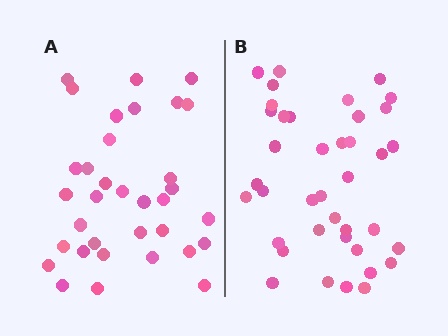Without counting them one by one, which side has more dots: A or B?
Region B (the right region) has more dots.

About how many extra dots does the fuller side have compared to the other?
Region B has about 5 more dots than region A.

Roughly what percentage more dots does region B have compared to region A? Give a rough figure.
About 15% more.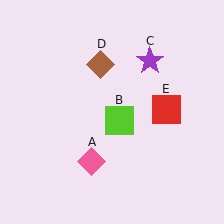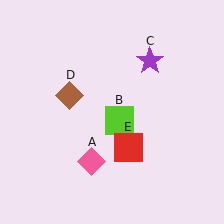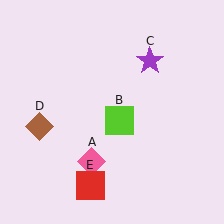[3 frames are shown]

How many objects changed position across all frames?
2 objects changed position: brown diamond (object D), red square (object E).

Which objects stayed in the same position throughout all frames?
Pink diamond (object A) and lime square (object B) and purple star (object C) remained stationary.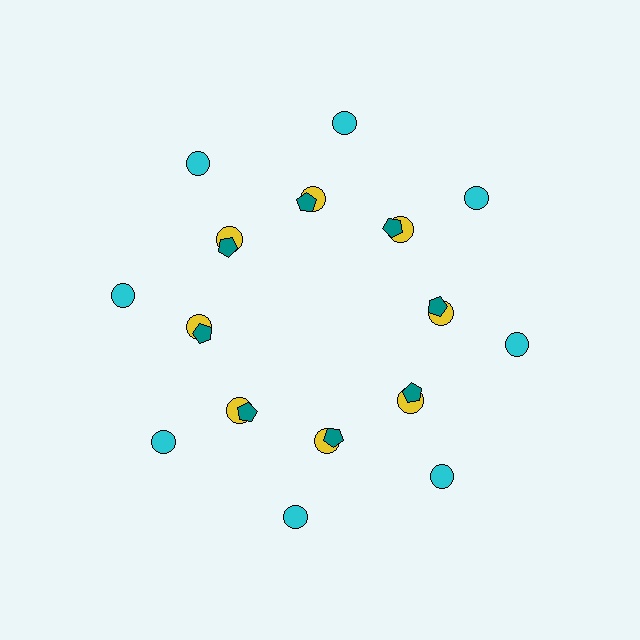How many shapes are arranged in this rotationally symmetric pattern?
There are 24 shapes, arranged in 8 groups of 3.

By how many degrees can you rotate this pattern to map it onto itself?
The pattern maps onto itself every 45 degrees of rotation.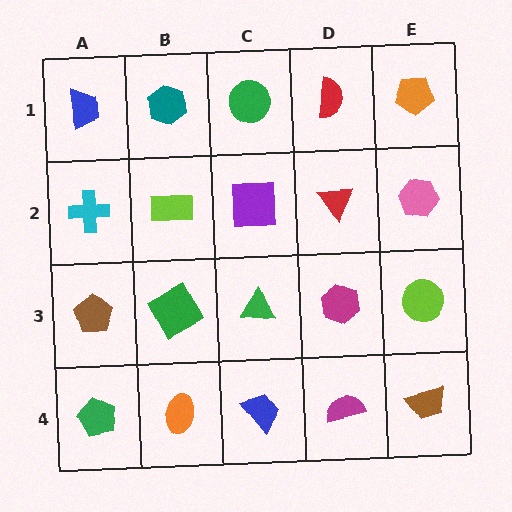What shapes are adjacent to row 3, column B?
A lime rectangle (row 2, column B), an orange ellipse (row 4, column B), a brown pentagon (row 3, column A), a green triangle (row 3, column C).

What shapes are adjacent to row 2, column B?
A teal hexagon (row 1, column B), a green square (row 3, column B), a cyan cross (row 2, column A), a purple square (row 2, column C).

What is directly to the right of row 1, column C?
A red semicircle.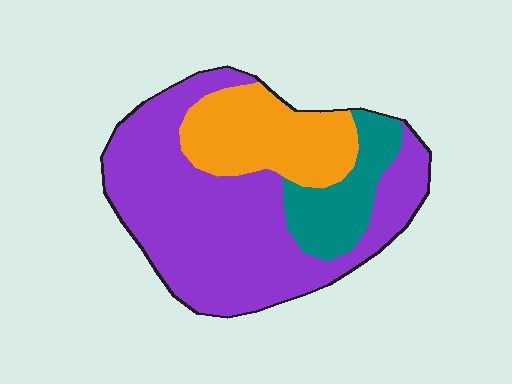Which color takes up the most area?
Purple, at roughly 60%.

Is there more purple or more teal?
Purple.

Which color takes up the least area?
Teal, at roughly 15%.